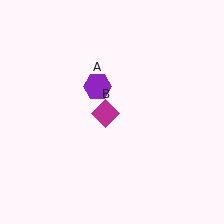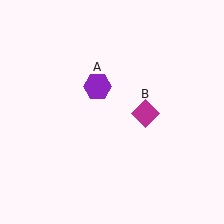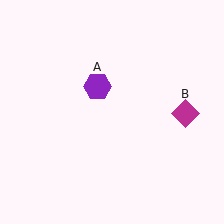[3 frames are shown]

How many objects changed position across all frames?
1 object changed position: magenta diamond (object B).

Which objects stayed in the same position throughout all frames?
Purple hexagon (object A) remained stationary.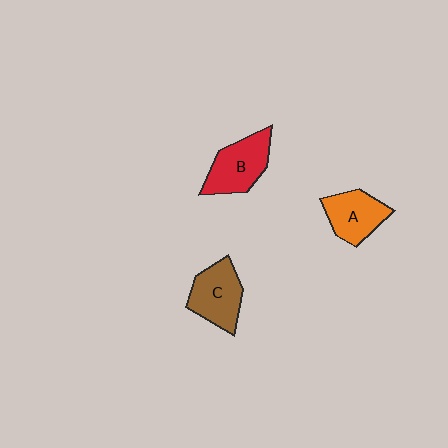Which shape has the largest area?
Shape B (red).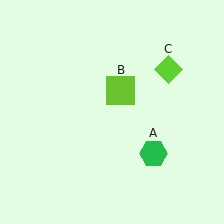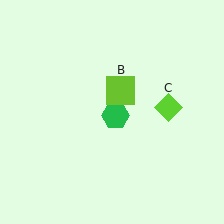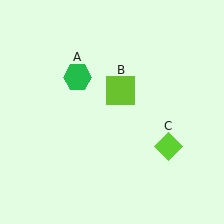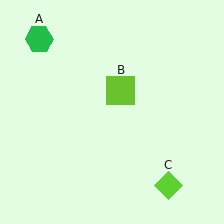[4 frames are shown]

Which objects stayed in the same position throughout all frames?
Lime square (object B) remained stationary.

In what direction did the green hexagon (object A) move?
The green hexagon (object A) moved up and to the left.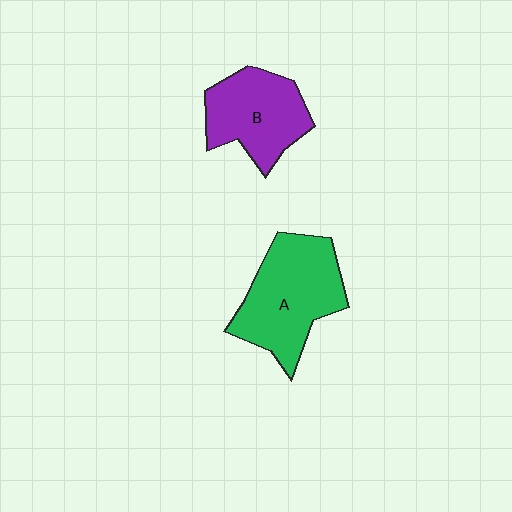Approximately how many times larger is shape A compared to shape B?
Approximately 1.3 times.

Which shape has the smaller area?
Shape B (purple).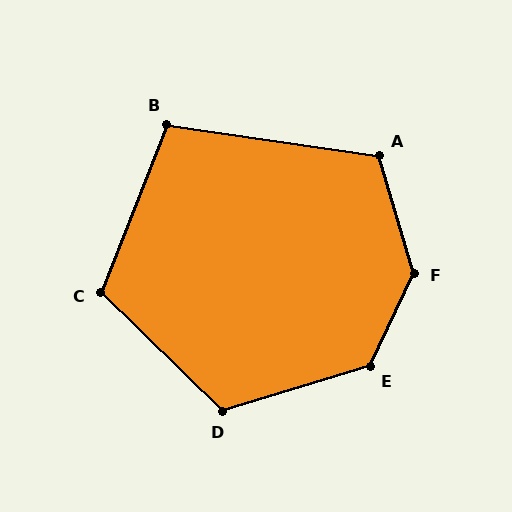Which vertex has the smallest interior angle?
B, at approximately 103 degrees.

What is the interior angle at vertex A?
Approximately 115 degrees (obtuse).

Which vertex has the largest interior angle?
F, at approximately 139 degrees.